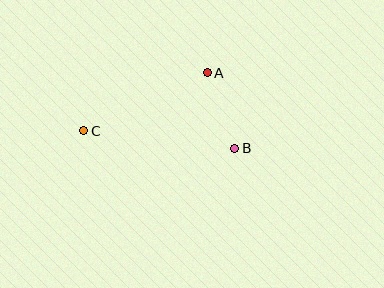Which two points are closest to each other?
Points A and B are closest to each other.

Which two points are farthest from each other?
Points B and C are farthest from each other.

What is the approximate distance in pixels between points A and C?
The distance between A and C is approximately 137 pixels.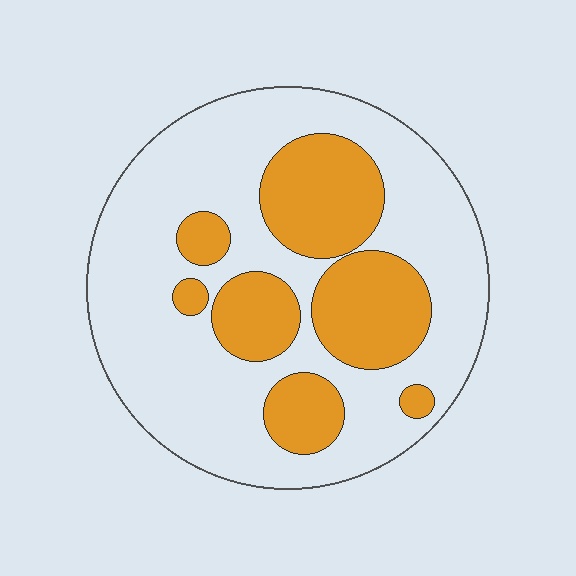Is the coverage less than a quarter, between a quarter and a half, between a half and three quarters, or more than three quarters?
Between a quarter and a half.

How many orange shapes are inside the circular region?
7.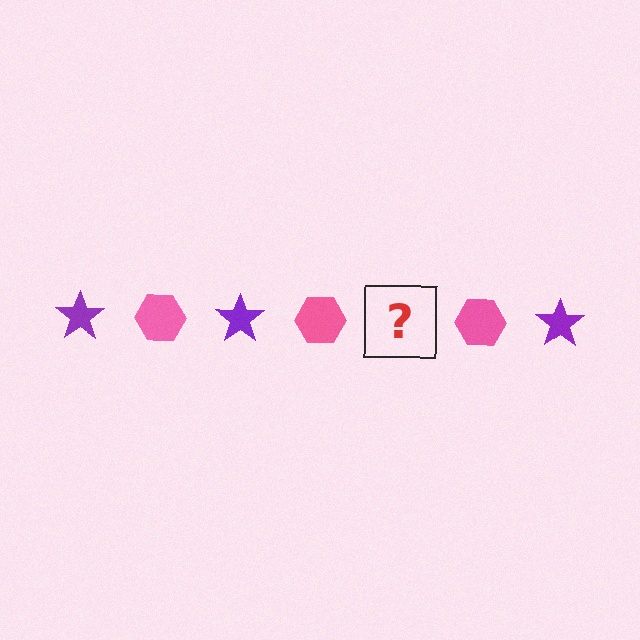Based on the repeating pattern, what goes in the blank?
The blank should be a purple star.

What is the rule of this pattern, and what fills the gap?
The rule is that the pattern alternates between purple star and pink hexagon. The gap should be filled with a purple star.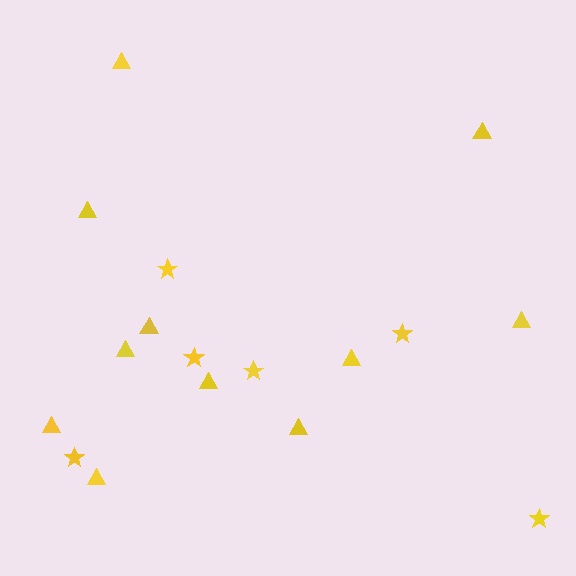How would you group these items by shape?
There are 2 groups: one group of stars (6) and one group of triangles (11).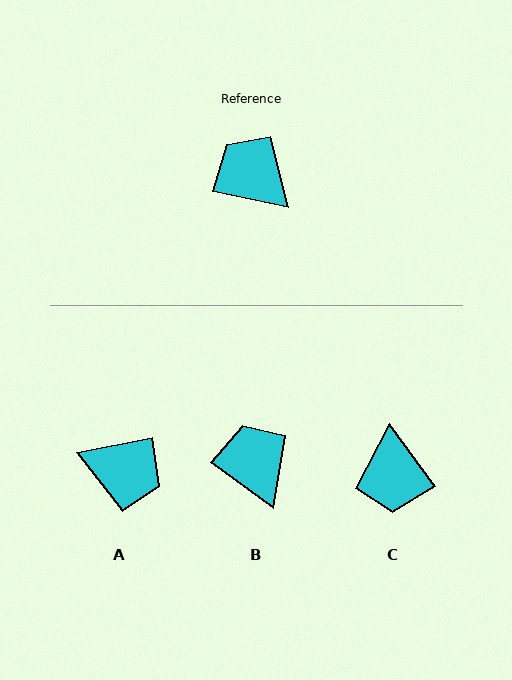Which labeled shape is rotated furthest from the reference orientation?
A, about 156 degrees away.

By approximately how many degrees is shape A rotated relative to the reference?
Approximately 156 degrees clockwise.